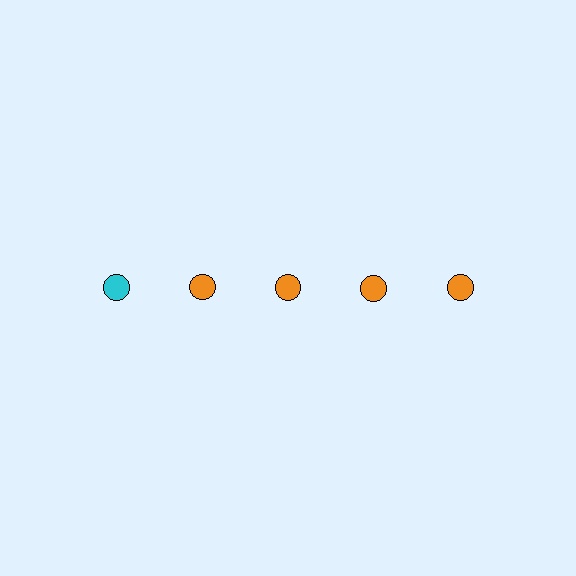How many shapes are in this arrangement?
There are 5 shapes arranged in a grid pattern.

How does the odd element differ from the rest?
It has a different color: cyan instead of orange.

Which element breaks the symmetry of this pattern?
The cyan circle in the top row, leftmost column breaks the symmetry. All other shapes are orange circles.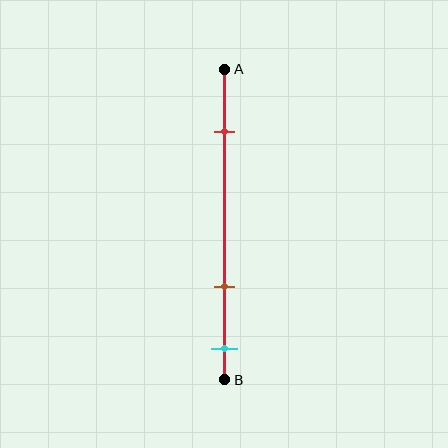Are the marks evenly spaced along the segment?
No, the marks are not evenly spaced.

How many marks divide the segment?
There are 3 marks dividing the segment.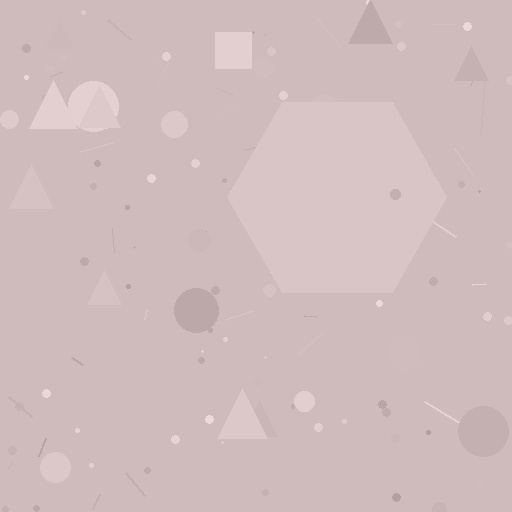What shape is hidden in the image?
A hexagon is hidden in the image.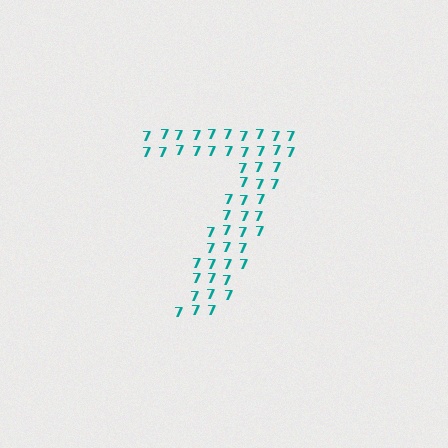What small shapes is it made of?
It is made of small digit 7's.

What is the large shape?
The large shape is the digit 7.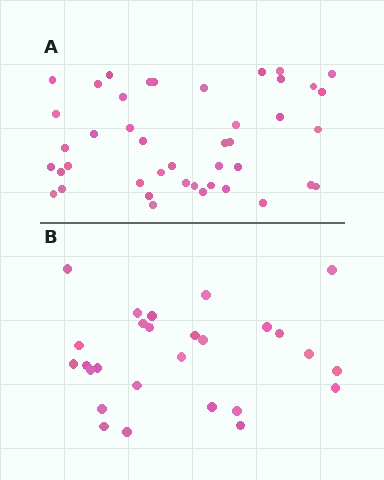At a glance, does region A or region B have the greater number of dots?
Region A (the top region) has more dots.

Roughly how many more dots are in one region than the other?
Region A has approximately 15 more dots than region B.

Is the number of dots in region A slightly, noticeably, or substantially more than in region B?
Region A has substantially more. The ratio is roughly 1.6 to 1.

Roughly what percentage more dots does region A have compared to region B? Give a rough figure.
About 60% more.